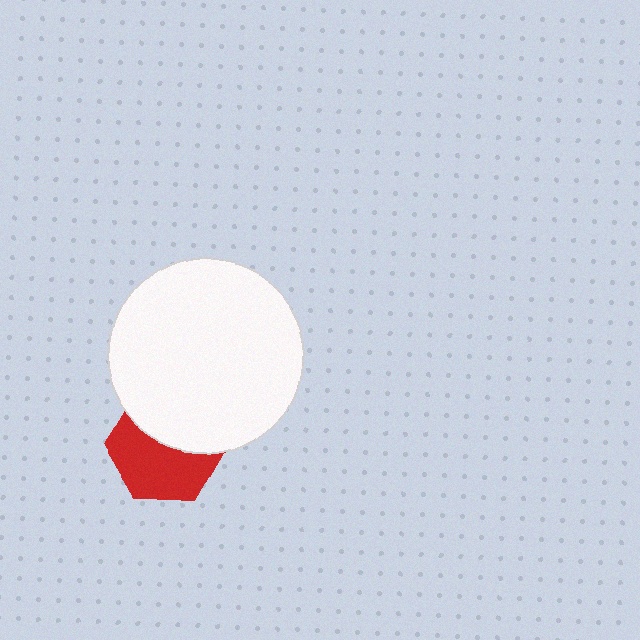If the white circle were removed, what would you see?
You would see the complete red hexagon.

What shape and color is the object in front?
The object in front is a white circle.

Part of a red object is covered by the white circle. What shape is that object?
It is a hexagon.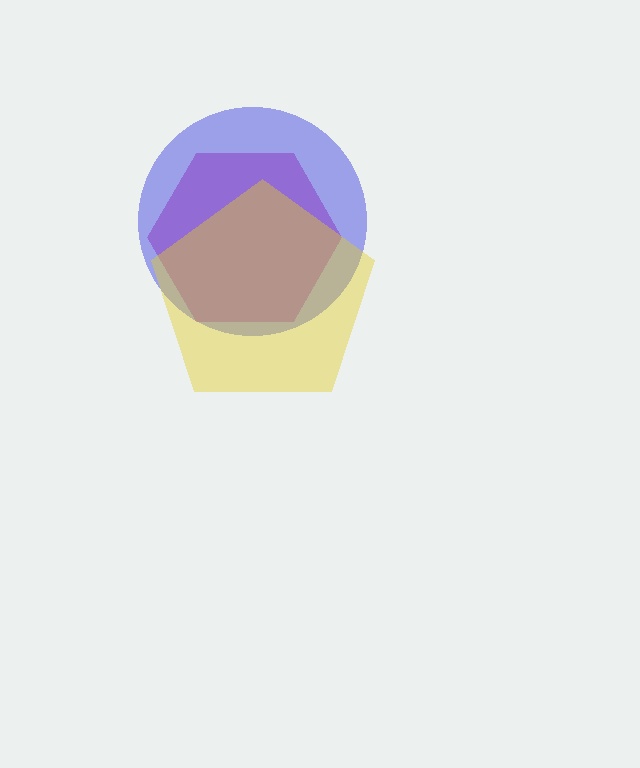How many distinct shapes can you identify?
There are 3 distinct shapes: a magenta hexagon, a blue circle, a yellow pentagon.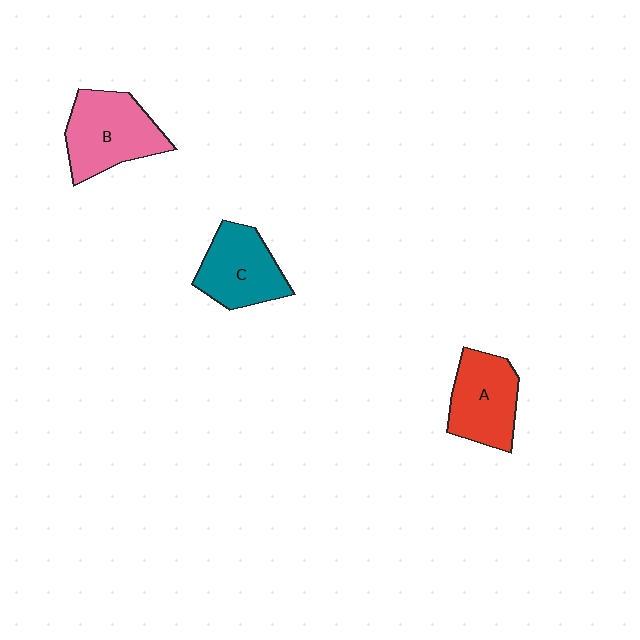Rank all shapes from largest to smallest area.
From largest to smallest: B (pink), A (red), C (teal).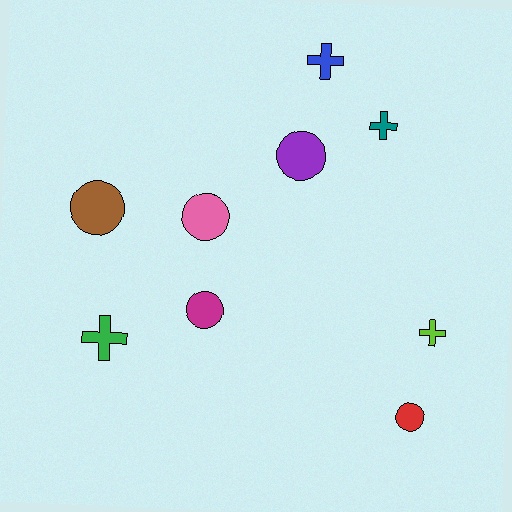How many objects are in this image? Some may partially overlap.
There are 9 objects.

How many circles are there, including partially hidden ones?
There are 5 circles.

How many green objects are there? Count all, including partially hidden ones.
There is 1 green object.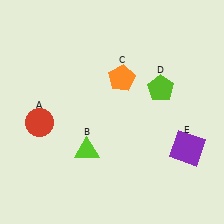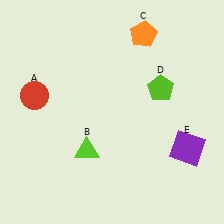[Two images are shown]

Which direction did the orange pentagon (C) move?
The orange pentagon (C) moved up.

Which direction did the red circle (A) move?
The red circle (A) moved up.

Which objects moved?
The objects that moved are: the red circle (A), the orange pentagon (C).